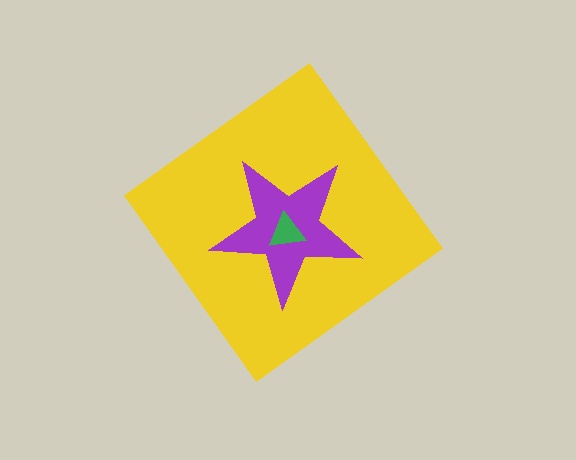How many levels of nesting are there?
3.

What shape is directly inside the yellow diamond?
The purple star.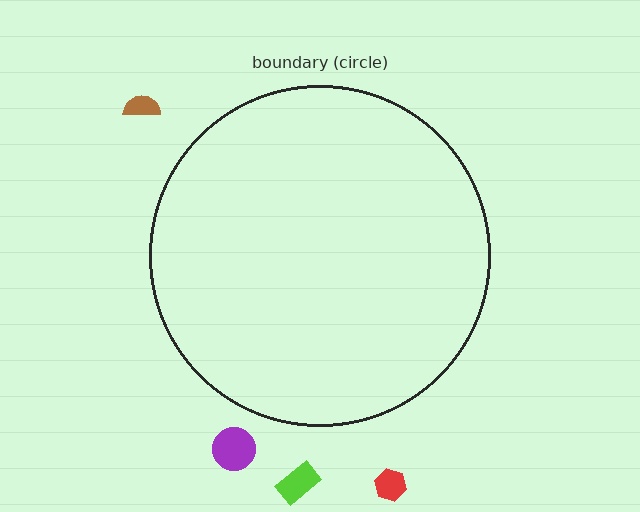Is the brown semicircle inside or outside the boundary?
Outside.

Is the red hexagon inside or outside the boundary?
Outside.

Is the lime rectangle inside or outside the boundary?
Outside.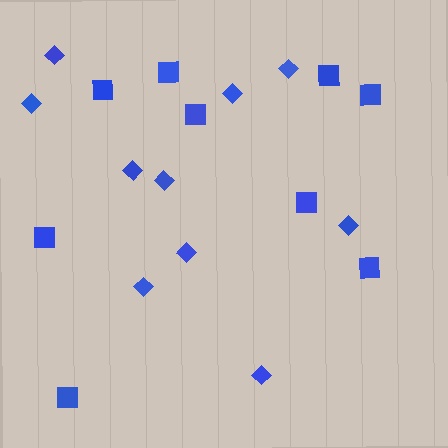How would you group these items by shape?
There are 2 groups: one group of diamonds (10) and one group of squares (9).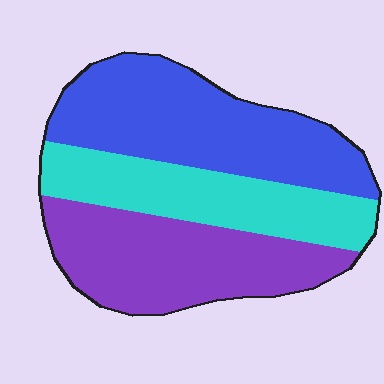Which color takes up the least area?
Cyan, at roughly 25%.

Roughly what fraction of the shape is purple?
Purple covers about 35% of the shape.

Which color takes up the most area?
Blue, at roughly 40%.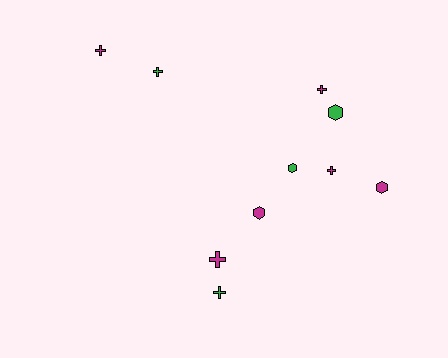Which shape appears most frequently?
Cross, with 6 objects.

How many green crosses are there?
There are 2 green crosses.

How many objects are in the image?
There are 10 objects.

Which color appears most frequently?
Magenta, with 6 objects.